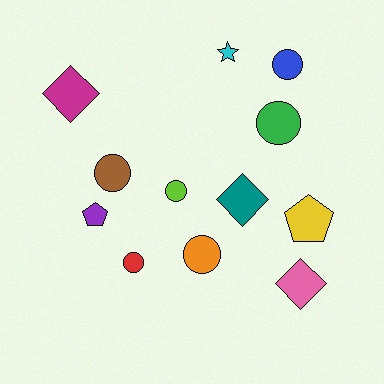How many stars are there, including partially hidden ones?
There is 1 star.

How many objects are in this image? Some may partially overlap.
There are 12 objects.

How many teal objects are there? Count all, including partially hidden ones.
There is 1 teal object.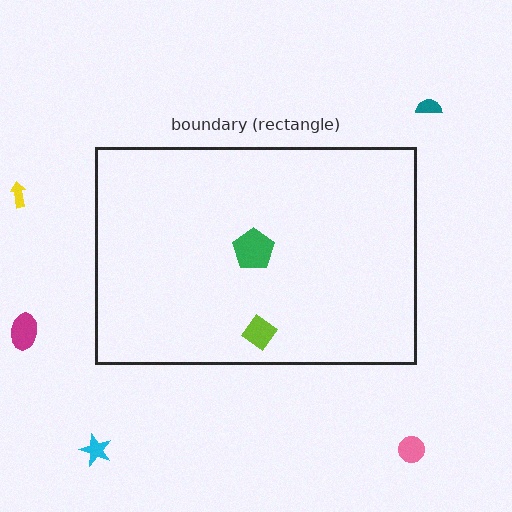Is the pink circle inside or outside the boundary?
Outside.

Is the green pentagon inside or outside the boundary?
Inside.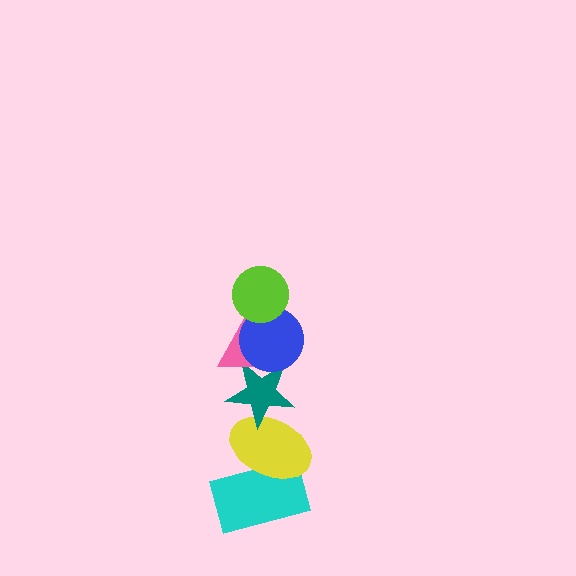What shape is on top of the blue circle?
The lime circle is on top of the blue circle.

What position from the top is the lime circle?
The lime circle is 1st from the top.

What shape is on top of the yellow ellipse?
The teal star is on top of the yellow ellipse.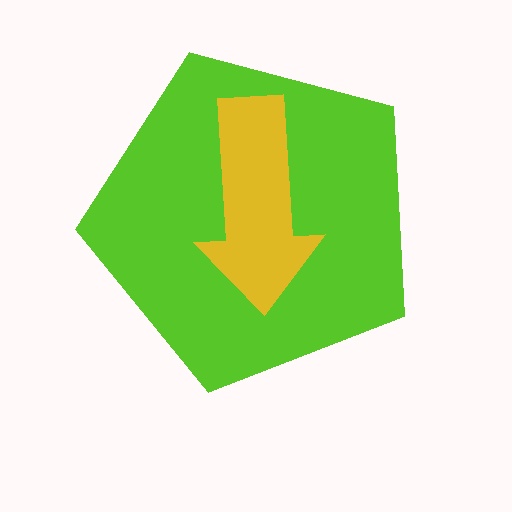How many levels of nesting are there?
2.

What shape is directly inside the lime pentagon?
The yellow arrow.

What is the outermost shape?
The lime pentagon.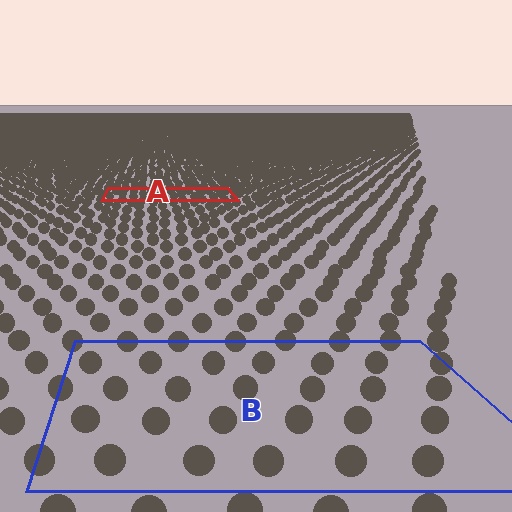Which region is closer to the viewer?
Region B is closer. The texture elements there are larger and more spread out.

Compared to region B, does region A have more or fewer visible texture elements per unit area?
Region A has more texture elements per unit area — they are packed more densely because it is farther away.